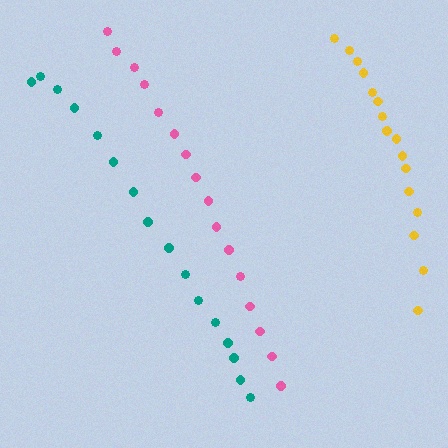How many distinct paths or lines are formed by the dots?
There are 3 distinct paths.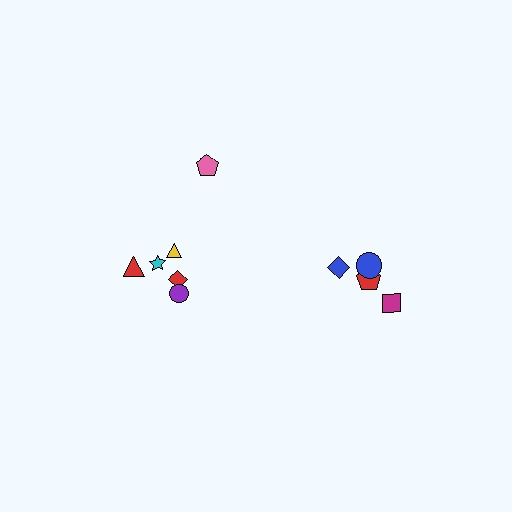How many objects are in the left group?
There are 6 objects.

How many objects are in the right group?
There are 4 objects.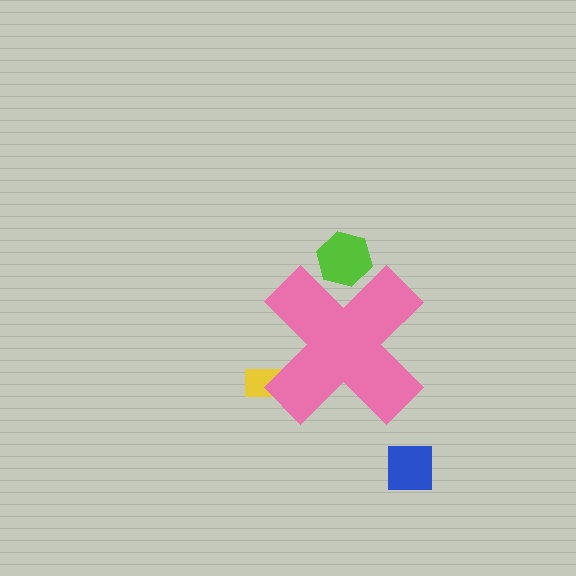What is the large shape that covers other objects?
A pink cross.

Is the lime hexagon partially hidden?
Yes, the lime hexagon is partially hidden behind the pink cross.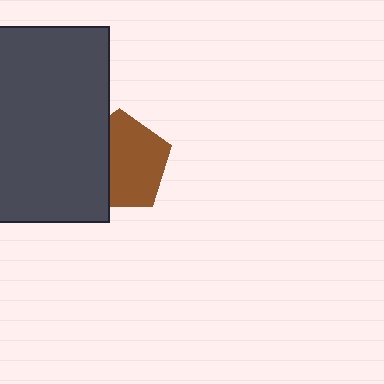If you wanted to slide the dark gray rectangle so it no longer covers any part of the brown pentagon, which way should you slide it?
Slide it left — that is the most direct way to separate the two shapes.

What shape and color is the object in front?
The object in front is a dark gray rectangle.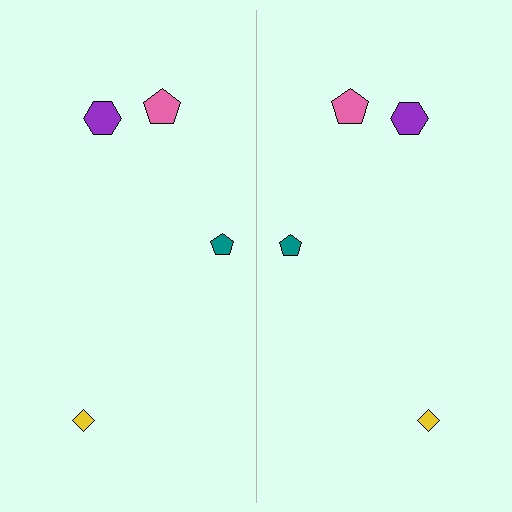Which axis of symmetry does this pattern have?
The pattern has a vertical axis of symmetry running through the center of the image.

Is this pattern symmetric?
Yes, this pattern has bilateral (reflection) symmetry.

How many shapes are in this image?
There are 8 shapes in this image.